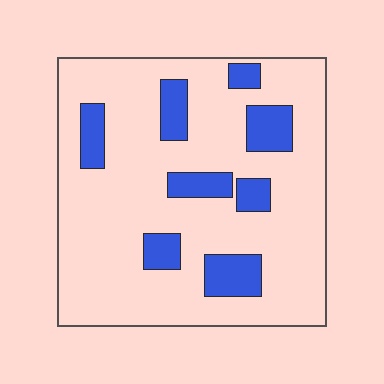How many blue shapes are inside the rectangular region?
8.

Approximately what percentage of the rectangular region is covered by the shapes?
Approximately 20%.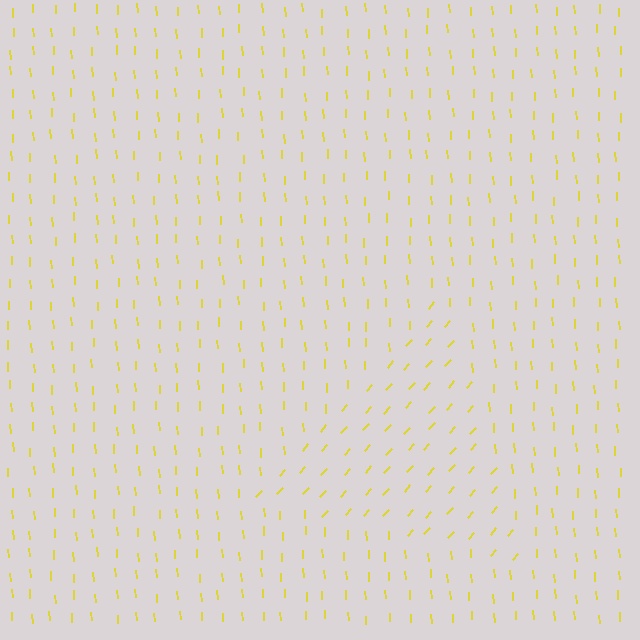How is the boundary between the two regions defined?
The boundary is defined purely by a change in line orientation (approximately 45 degrees difference). All lines are the same color and thickness.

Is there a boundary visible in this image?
Yes, there is a texture boundary formed by a change in line orientation.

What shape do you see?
I see a triangle.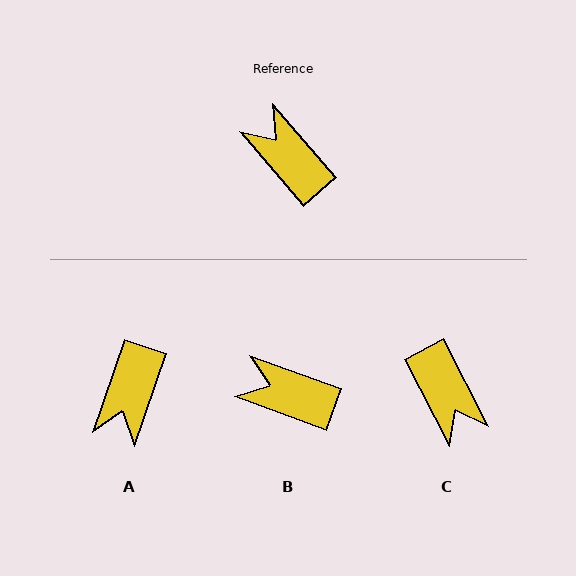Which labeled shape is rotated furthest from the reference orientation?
C, about 167 degrees away.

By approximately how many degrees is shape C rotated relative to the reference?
Approximately 167 degrees counter-clockwise.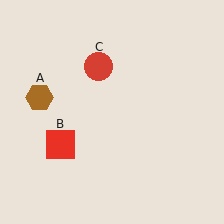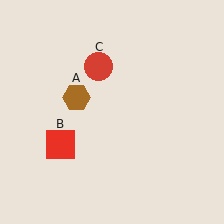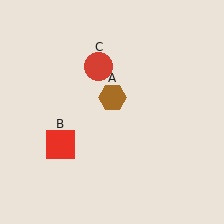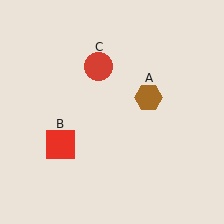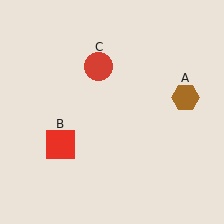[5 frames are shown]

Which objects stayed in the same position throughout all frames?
Red square (object B) and red circle (object C) remained stationary.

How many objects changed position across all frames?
1 object changed position: brown hexagon (object A).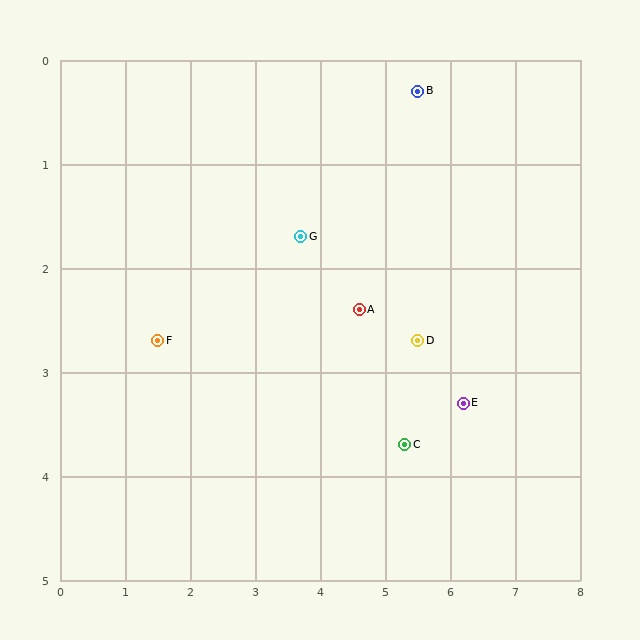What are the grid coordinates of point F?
Point F is at approximately (1.5, 2.7).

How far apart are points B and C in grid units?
Points B and C are about 3.4 grid units apart.